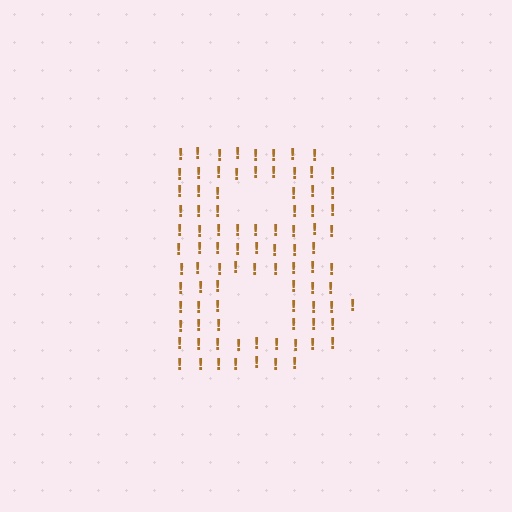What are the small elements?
The small elements are exclamation marks.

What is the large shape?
The large shape is the letter B.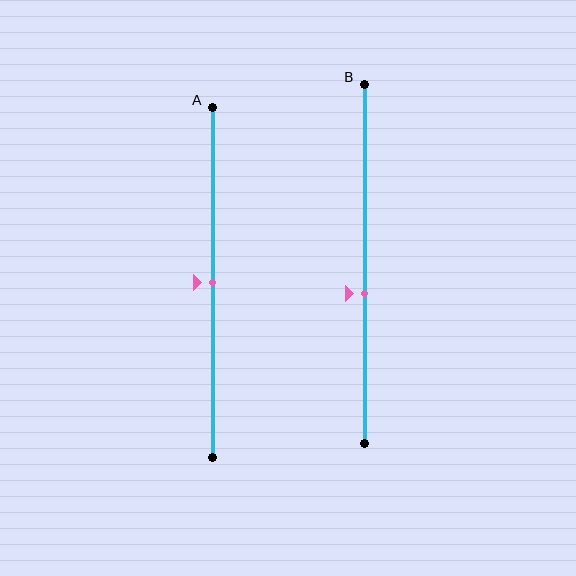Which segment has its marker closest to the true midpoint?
Segment A has its marker closest to the true midpoint.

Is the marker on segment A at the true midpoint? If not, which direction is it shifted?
Yes, the marker on segment A is at the true midpoint.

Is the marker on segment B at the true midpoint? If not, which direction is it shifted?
No, the marker on segment B is shifted downward by about 8% of the segment length.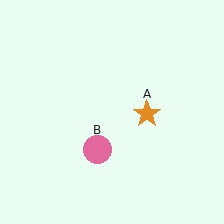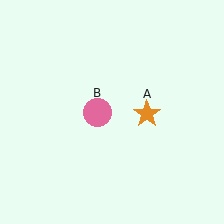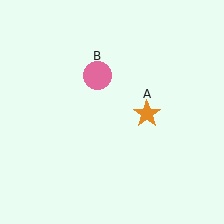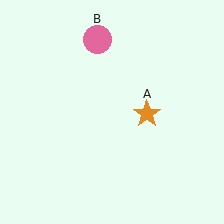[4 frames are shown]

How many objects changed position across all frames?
1 object changed position: pink circle (object B).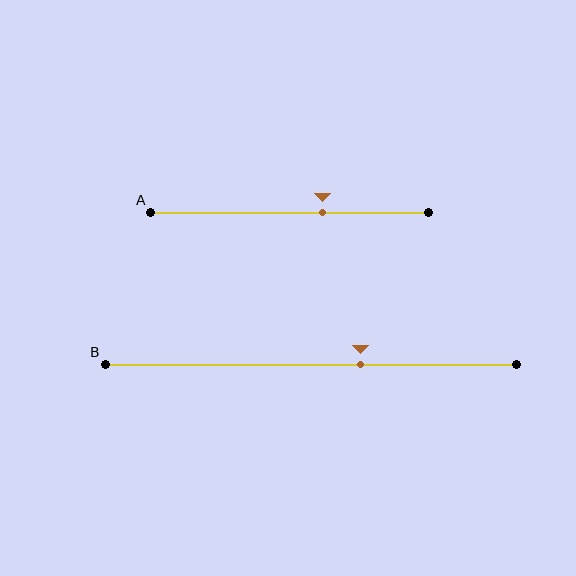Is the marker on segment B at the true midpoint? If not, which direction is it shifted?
No, the marker on segment B is shifted to the right by about 12% of the segment length.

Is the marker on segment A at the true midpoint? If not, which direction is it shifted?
No, the marker on segment A is shifted to the right by about 12% of the segment length.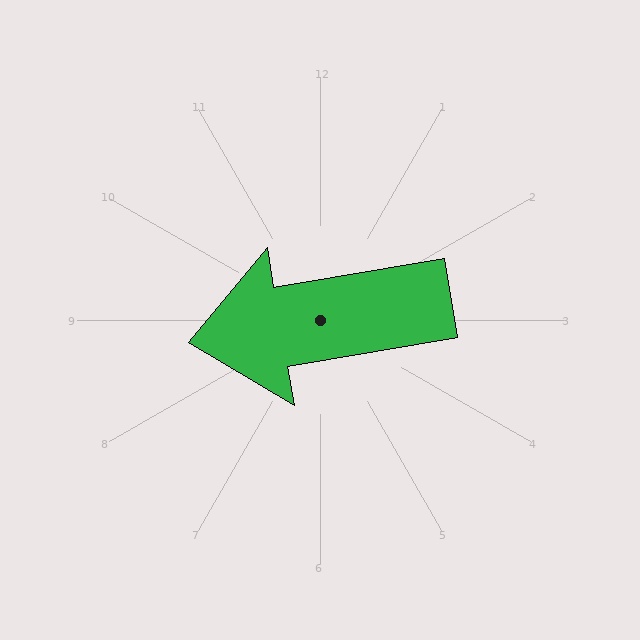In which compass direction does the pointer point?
West.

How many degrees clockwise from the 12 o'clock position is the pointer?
Approximately 260 degrees.